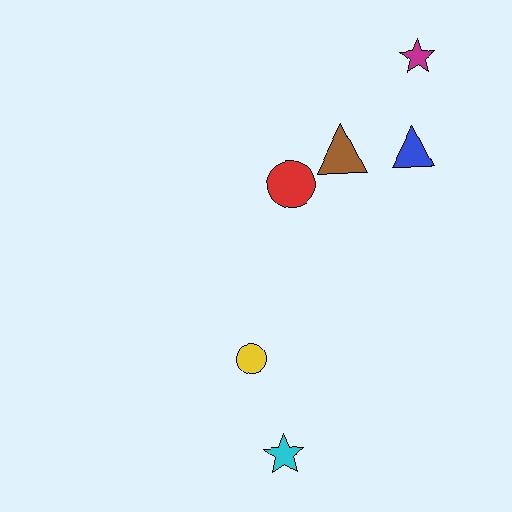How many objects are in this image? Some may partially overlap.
There are 6 objects.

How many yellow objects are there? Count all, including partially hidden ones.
There is 1 yellow object.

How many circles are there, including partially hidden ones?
There are 2 circles.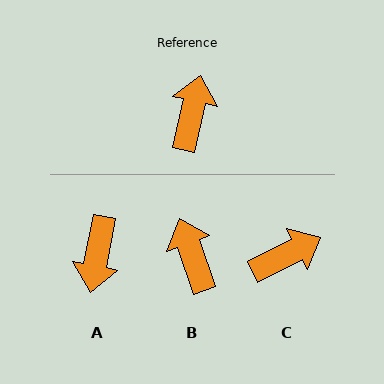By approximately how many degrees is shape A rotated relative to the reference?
Approximately 178 degrees clockwise.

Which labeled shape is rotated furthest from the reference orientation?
A, about 178 degrees away.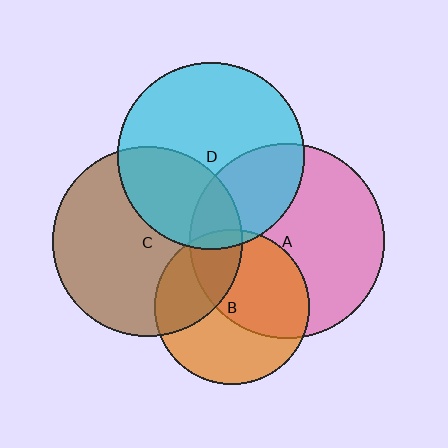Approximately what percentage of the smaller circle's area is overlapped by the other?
Approximately 50%.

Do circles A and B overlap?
Yes.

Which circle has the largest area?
Circle A (pink).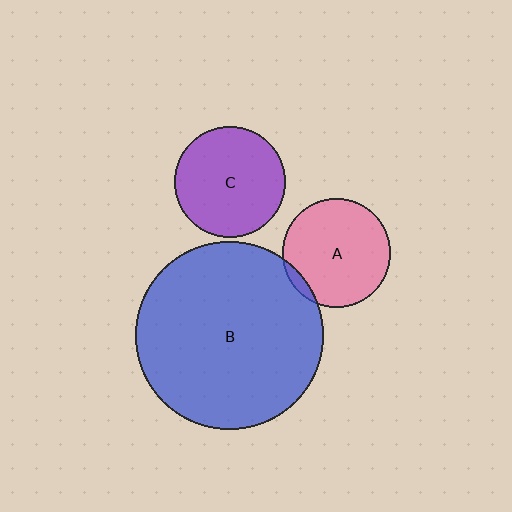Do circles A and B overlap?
Yes.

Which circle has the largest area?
Circle B (blue).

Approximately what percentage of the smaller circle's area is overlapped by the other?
Approximately 5%.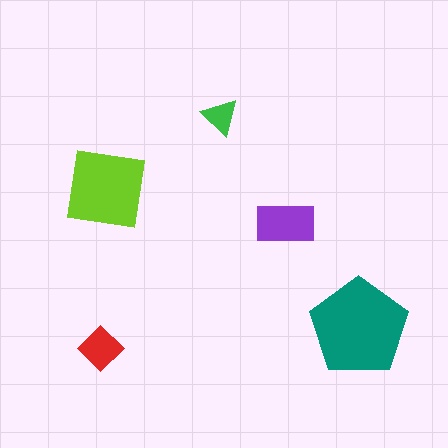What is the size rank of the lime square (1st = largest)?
2nd.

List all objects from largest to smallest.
The teal pentagon, the lime square, the purple rectangle, the red diamond, the green triangle.